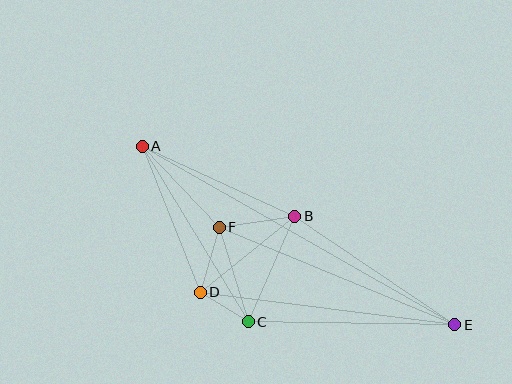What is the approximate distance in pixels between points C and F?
The distance between C and F is approximately 99 pixels.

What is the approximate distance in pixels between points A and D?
The distance between A and D is approximately 157 pixels.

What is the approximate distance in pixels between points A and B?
The distance between A and B is approximately 167 pixels.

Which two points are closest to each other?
Points C and D are closest to each other.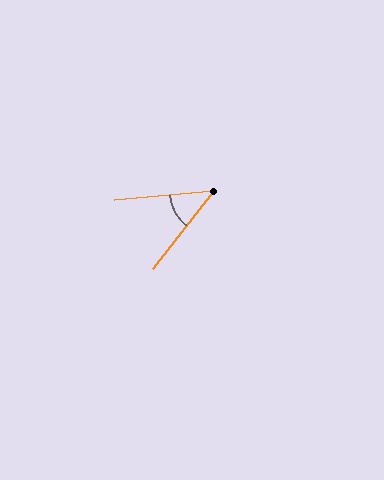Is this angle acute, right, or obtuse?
It is acute.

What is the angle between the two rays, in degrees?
Approximately 47 degrees.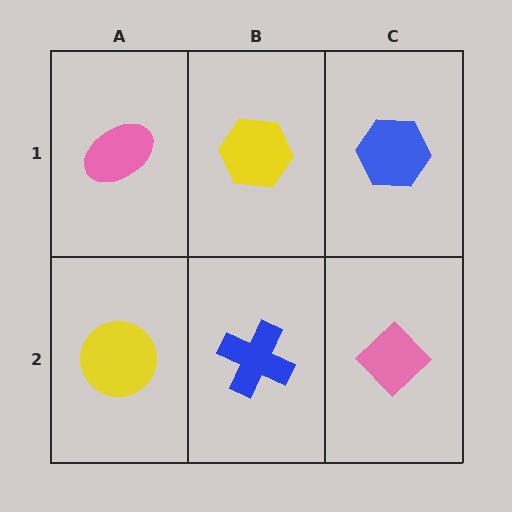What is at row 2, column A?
A yellow circle.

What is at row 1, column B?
A yellow hexagon.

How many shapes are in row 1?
3 shapes.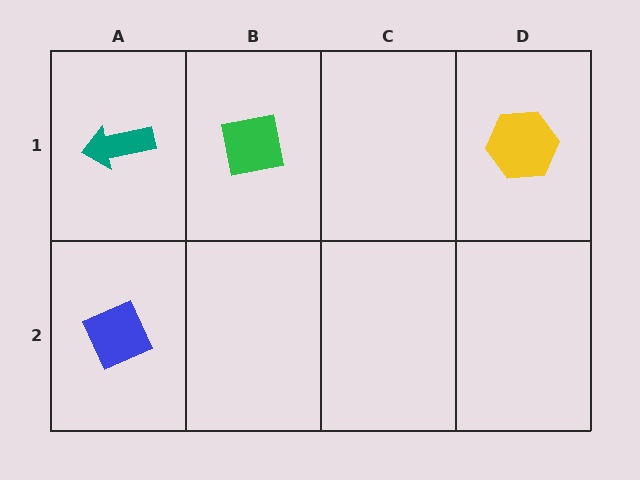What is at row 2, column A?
A blue diamond.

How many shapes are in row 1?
3 shapes.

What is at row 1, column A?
A teal arrow.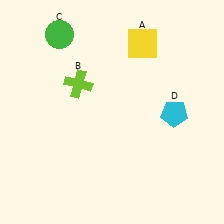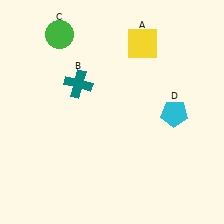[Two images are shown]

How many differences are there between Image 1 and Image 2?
There is 1 difference between the two images.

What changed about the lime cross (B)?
In Image 1, B is lime. In Image 2, it changed to teal.